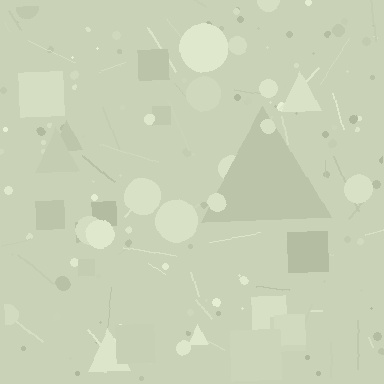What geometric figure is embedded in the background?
A triangle is embedded in the background.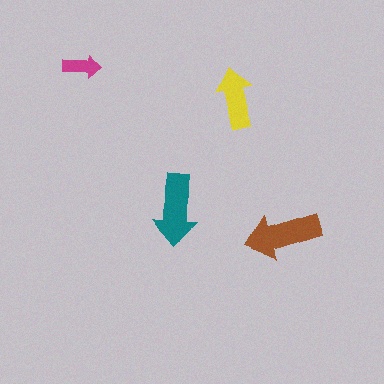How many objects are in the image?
There are 4 objects in the image.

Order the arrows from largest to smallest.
the brown one, the teal one, the yellow one, the magenta one.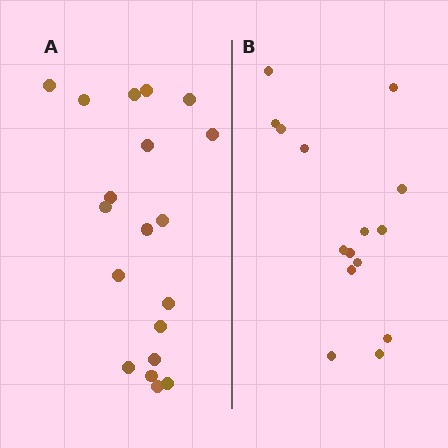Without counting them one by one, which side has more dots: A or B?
Region A (the left region) has more dots.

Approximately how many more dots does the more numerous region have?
Region A has about 4 more dots than region B.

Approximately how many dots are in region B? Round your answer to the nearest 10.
About 20 dots. (The exact count is 15, which rounds to 20.)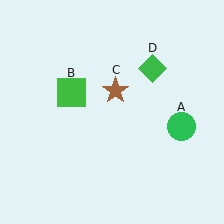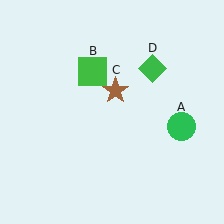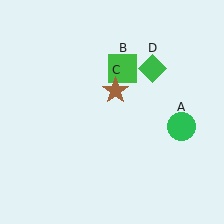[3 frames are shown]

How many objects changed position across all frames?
1 object changed position: green square (object B).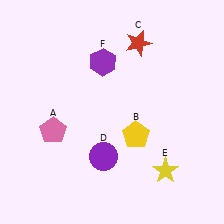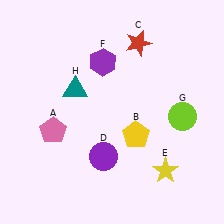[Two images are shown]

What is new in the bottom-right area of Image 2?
A lime circle (G) was added in the bottom-right area of Image 2.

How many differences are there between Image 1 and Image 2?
There are 2 differences between the two images.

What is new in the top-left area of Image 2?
A teal triangle (H) was added in the top-left area of Image 2.